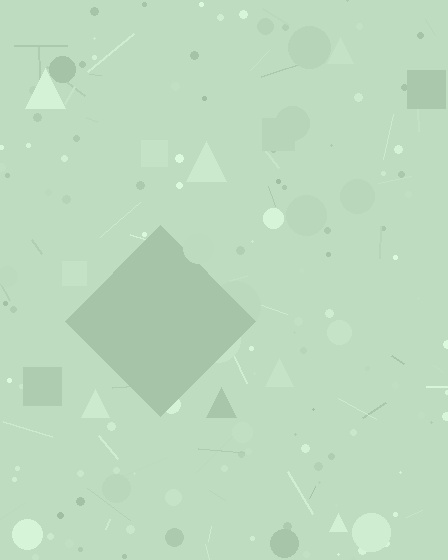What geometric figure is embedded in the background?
A diamond is embedded in the background.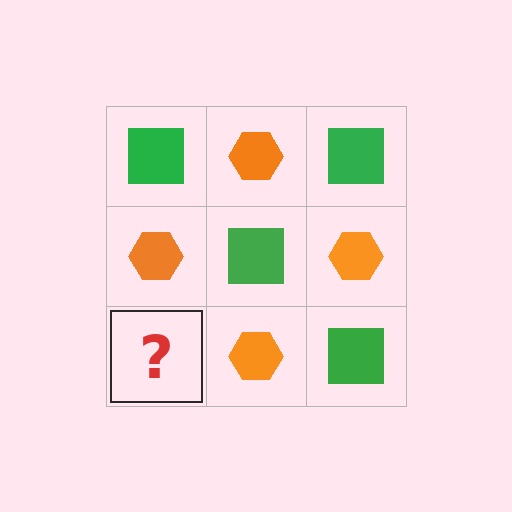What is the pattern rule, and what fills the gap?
The rule is that it alternates green square and orange hexagon in a checkerboard pattern. The gap should be filled with a green square.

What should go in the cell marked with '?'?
The missing cell should contain a green square.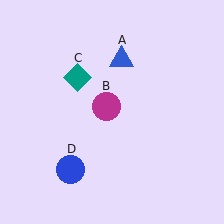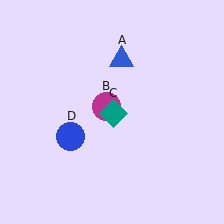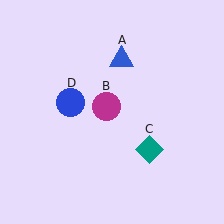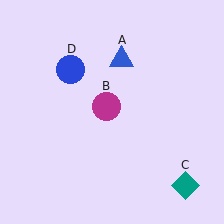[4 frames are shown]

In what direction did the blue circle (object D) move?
The blue circle (object D) moved up.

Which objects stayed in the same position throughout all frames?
Blue triangle (object A) and magenta circle (object B) remained stationary.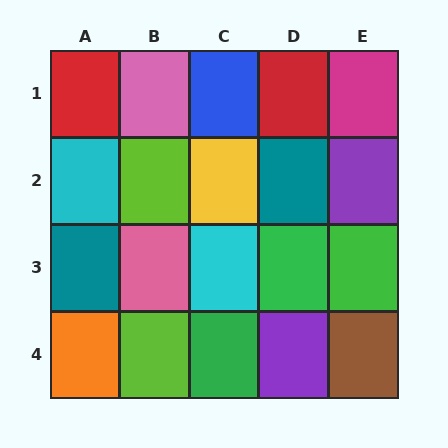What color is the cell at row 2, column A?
Cyan.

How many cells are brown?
1 cell is brown.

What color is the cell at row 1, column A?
Red.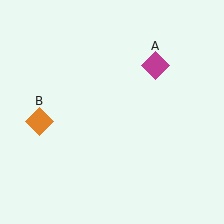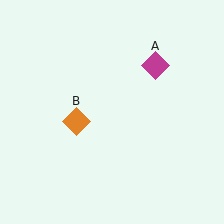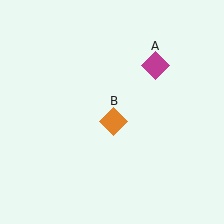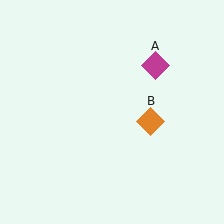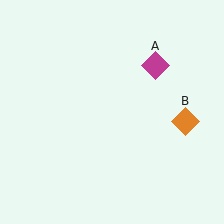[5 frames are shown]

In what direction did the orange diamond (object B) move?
The orange diamond (object B) moved right.